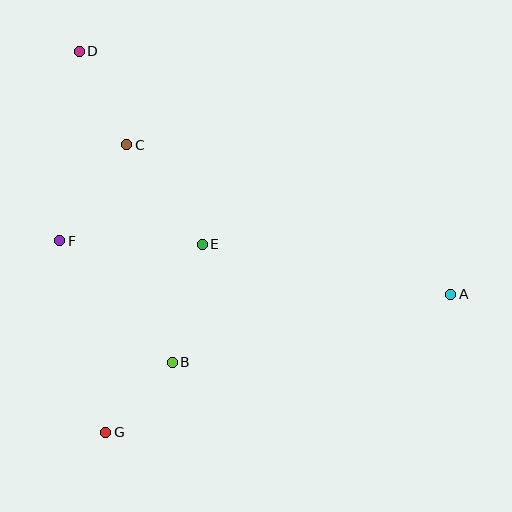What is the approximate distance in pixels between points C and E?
The distance between C and E is approximately 125 pixels.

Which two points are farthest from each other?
Points A and D are farthest from each other.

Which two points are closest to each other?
Points B and G are closest to each other.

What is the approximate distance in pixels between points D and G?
The distance between D and G is approximately 382 pixels.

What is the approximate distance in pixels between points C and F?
The distance between C and F is approximately 117 pixels.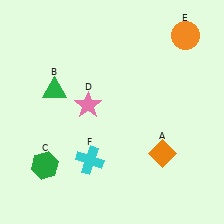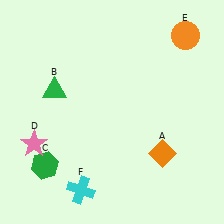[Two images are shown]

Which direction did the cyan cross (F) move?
The cyan cross (F) moved down.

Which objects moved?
The objects that moved are: the pink star (D), the cyan cross (F).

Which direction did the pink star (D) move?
The pink star (D) moved left.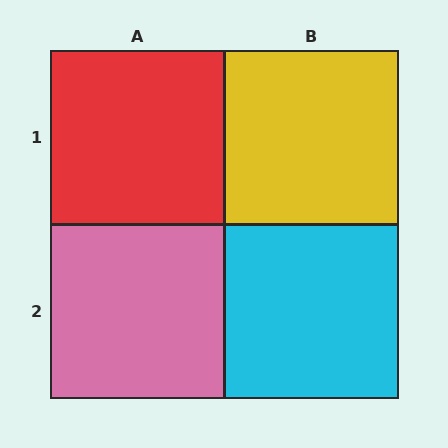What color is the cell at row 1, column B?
Yellow.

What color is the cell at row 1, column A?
Red.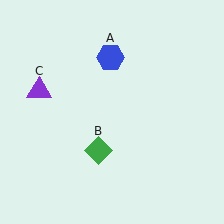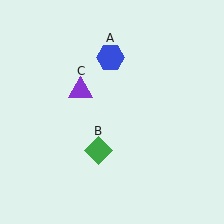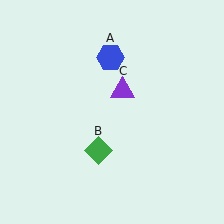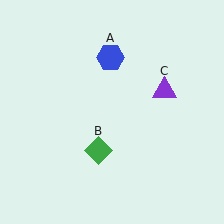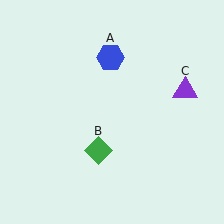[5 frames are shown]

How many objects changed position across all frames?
1 object changed position: purple triangle (object C).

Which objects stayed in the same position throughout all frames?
Blue hexagon (object A) and green diamond (object B) remained stationary.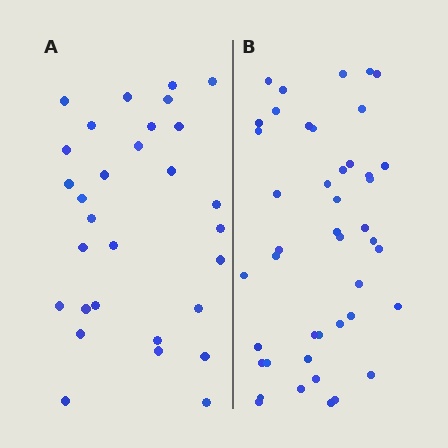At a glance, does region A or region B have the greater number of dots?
Region B (the right region) has more dots.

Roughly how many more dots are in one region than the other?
Region B has approximately 15 more dots than region A.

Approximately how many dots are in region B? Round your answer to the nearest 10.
About 40 dots. (The exact count is 44, which rounds to 40.)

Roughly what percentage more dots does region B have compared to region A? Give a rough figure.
About 45% more.